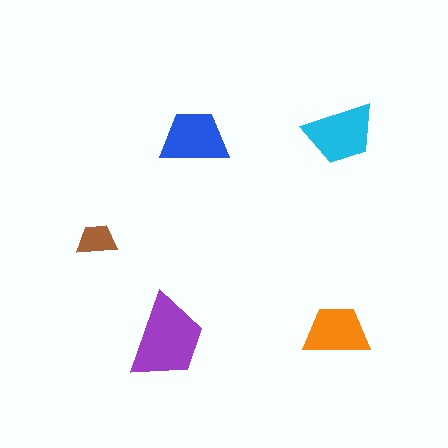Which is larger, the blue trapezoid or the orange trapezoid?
The blue one.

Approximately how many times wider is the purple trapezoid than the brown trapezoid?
About 2 times wider.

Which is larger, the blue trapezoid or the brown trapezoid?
The blue one.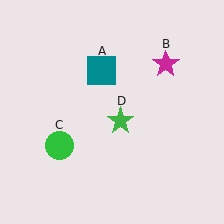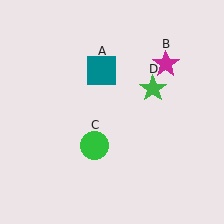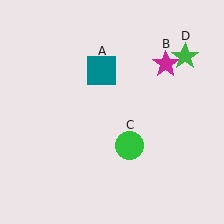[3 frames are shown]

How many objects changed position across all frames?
2 objects changed position: green circle (object C), green star (object D).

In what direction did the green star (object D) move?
The green star (object D) moved up and to the right.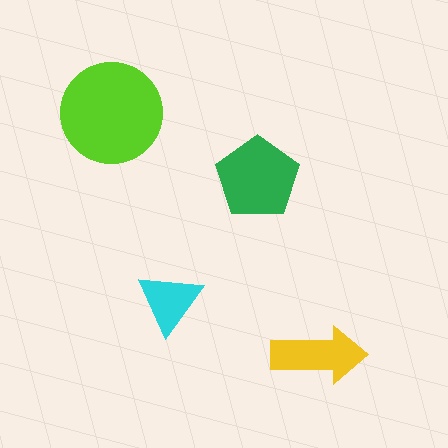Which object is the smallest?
The cyan triangle.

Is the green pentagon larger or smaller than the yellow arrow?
Larger.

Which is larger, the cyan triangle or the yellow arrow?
The yellow arrow.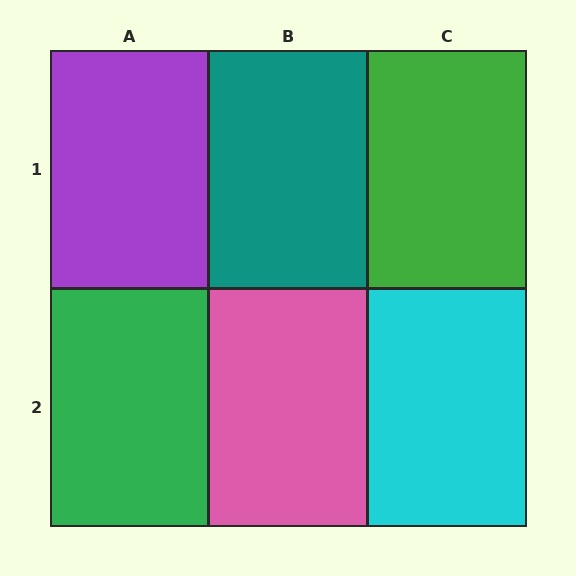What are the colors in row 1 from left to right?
Purple, teal, green.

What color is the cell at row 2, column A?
Green.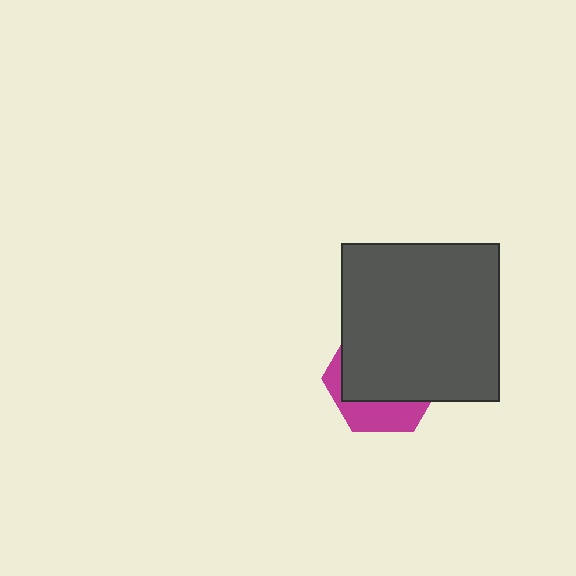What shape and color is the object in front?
The object in front is a dark gray square.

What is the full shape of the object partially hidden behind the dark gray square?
The partially hidden object is a magenta hexagon.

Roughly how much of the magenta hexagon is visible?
A small part of it is visible (roughly 31%).